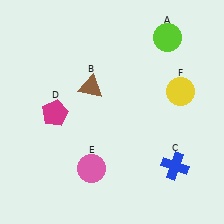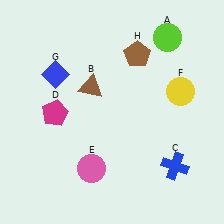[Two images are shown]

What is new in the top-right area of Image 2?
A brown pentagon (H) was added in the top-right area of Image 2.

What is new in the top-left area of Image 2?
A blue diamond (G) was added in the top-left area of Image 2.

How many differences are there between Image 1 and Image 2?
There are 2 differences between the two images.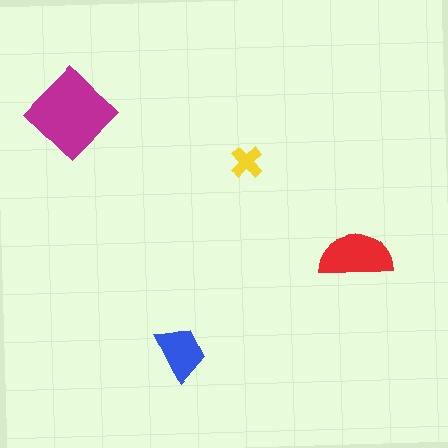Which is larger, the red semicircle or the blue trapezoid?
The red semicircle.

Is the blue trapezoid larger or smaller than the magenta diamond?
Smaller.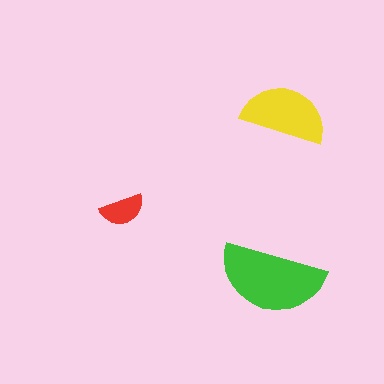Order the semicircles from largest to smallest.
the green one, the yellow one, the red one.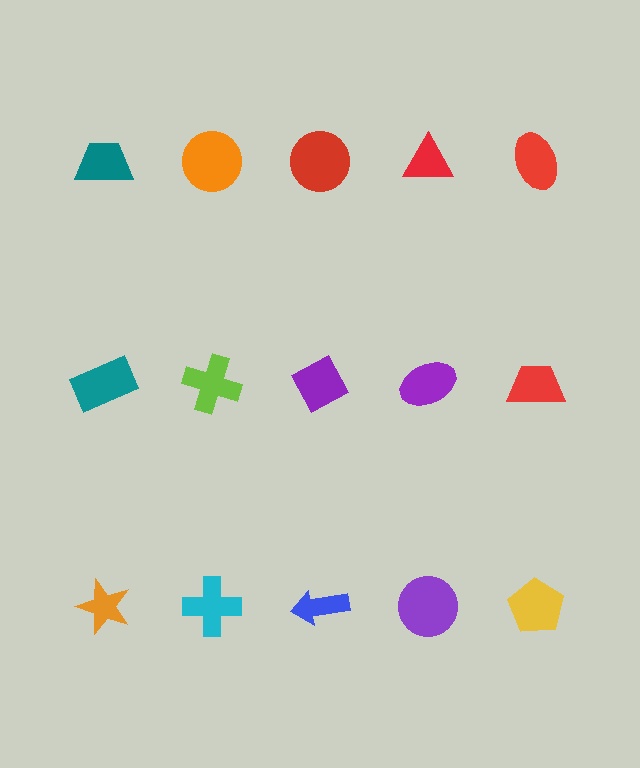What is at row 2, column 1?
A teal rectangle.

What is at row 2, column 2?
A lime cross.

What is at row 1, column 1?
A teal trapezoid.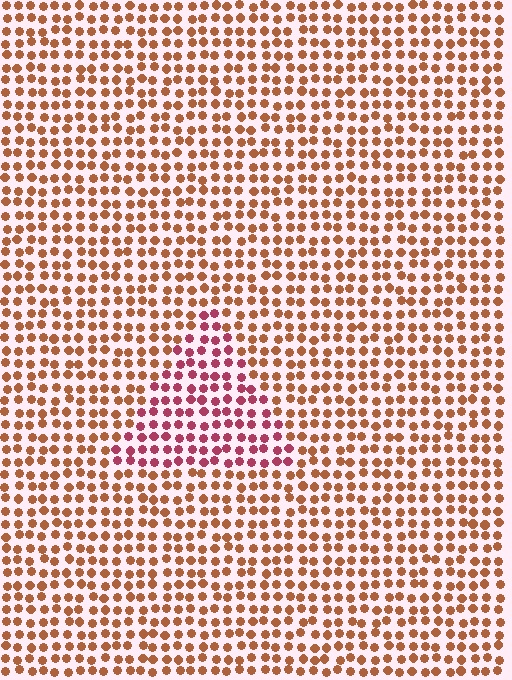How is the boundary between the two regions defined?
The boundary is defined purely by a slight shift in hue (about 40 degrees). Spacing, size, and orientation are identical on both sides.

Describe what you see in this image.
The image is filled with small brown elements in a uniform arrangement. A triangle-shaped region is visible where the elements are tinted to a slightly different hue, forming a subtle color boundary.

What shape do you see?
I see a triangle.